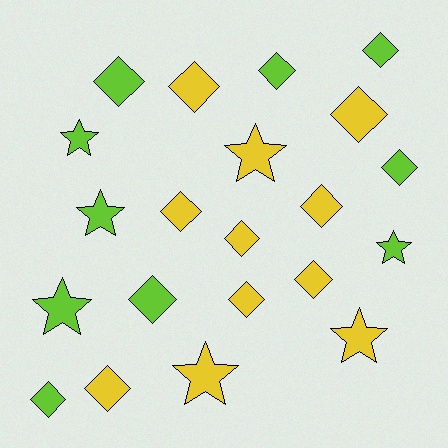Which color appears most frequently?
Yellow, with 11 objects.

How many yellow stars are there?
There are 3 yellow stars.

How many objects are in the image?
There are 21 objects.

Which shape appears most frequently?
Diamond, with 14 objects.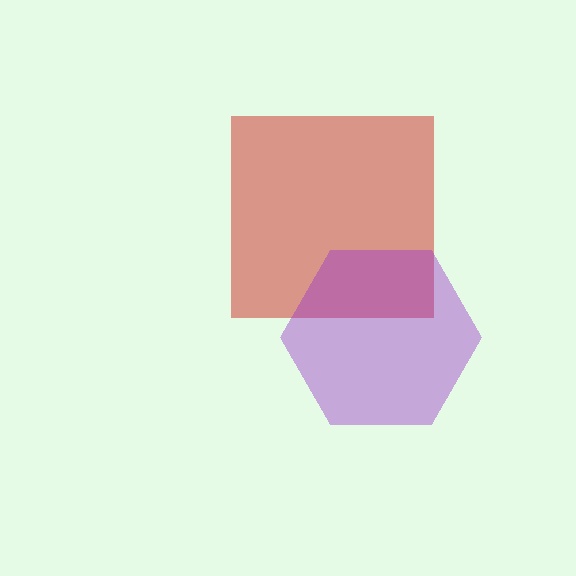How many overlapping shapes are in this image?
There are 2 overlapping shapes in the image.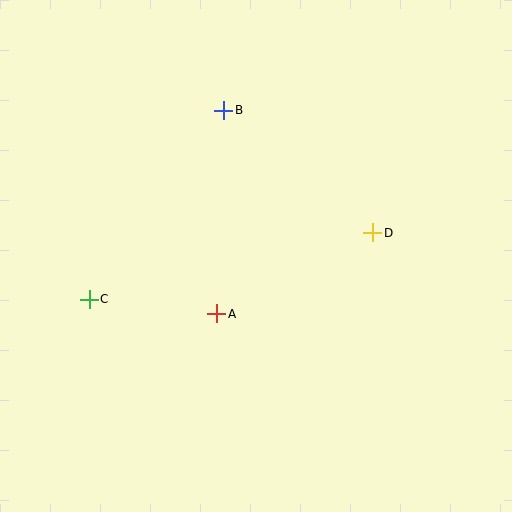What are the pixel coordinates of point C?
Point C is at (89, 299).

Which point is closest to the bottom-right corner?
Point D is closest to the bottom-right corner.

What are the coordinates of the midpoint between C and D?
The midpoint between C and D is at (231, 266).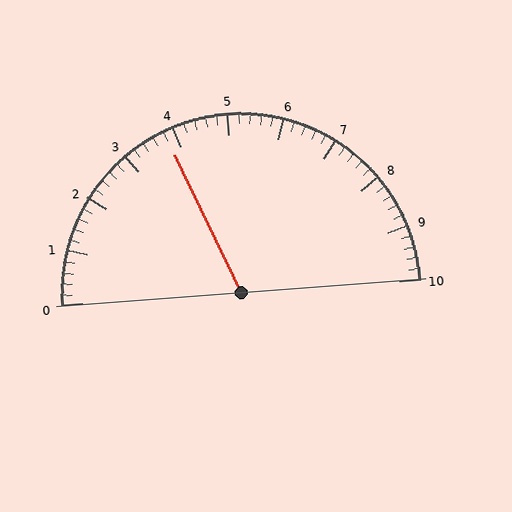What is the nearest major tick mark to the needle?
The nearest major tick mark is 4.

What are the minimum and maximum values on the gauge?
The gauge ranges from 0 to 10.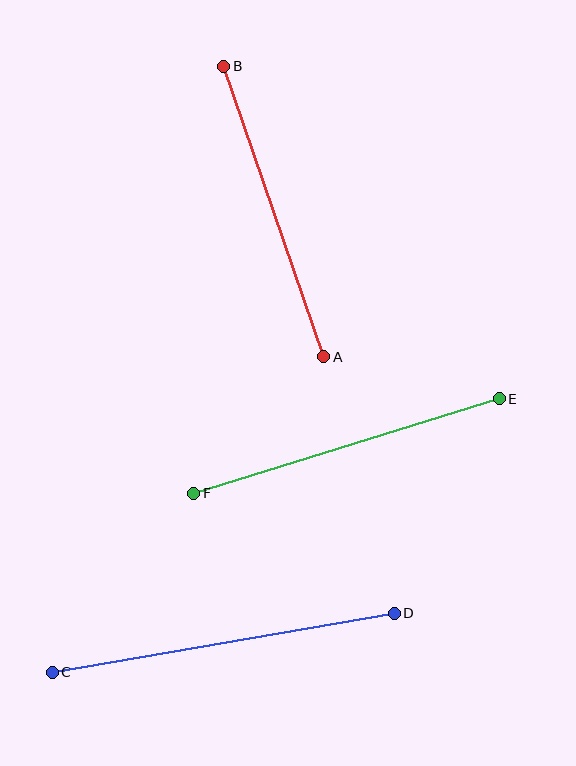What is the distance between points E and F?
The distance is approximately 320 pixels.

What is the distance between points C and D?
The distance is approximately 347 pixels.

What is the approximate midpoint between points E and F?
The midpoint is at approximately (346, 446) pixels.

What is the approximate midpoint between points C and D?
The midpoint is at approximately (223, 643) pixels.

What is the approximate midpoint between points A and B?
The midpoint is at approximately (274, 211) pixels.